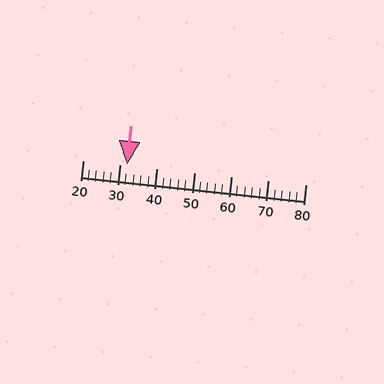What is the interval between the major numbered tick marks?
The major tick marks are spaced 10 units apart.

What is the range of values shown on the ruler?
The ruler shows values from 20 to 80.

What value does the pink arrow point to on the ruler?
The pink arrow points to approximately 32.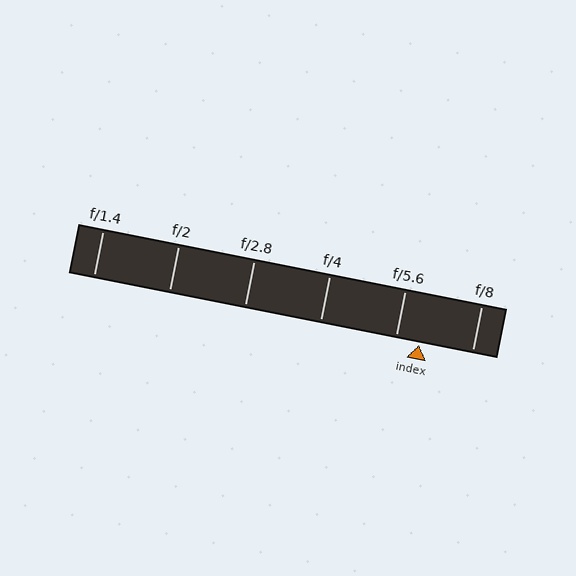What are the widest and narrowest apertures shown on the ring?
The widest aperture shown is f/1.4 and the narrowest is f/8.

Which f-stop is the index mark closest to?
The index mark is closest to f/5.6.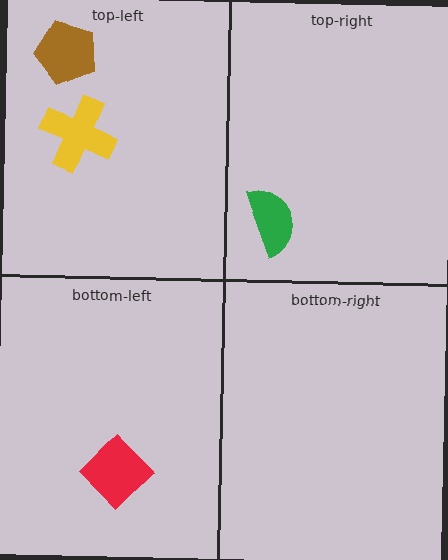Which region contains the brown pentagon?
The top-left region.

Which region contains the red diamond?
The bottom-left region.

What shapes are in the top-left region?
The yellow cross, the brown pentagon.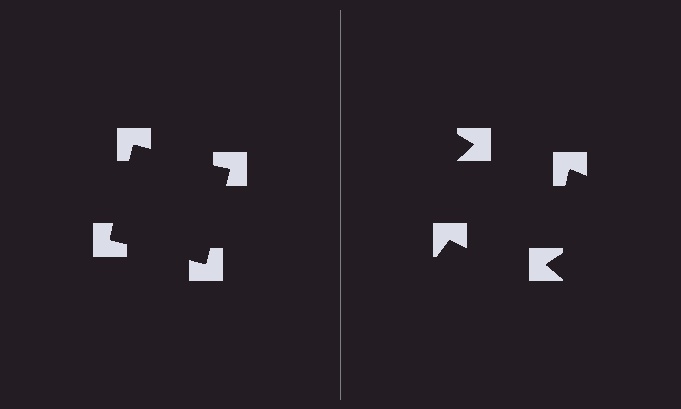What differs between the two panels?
The notched squares are positioned identically on both sides; only the wedge orientations differ. On the left they align to a square; on the right they are misaligned.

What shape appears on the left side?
An illusory square.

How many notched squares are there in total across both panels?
8 — 4 on each side.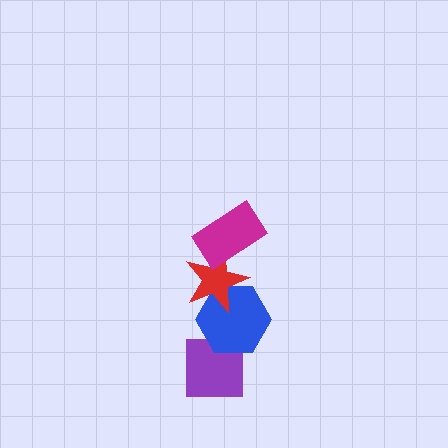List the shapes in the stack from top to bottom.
From top to bottom: the magenta rectangle, the red star, the blue hexagon, the purple square.